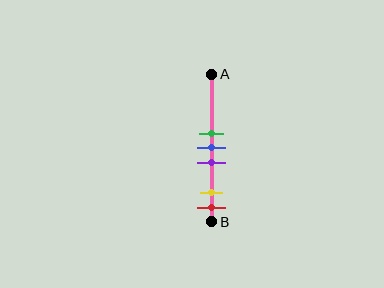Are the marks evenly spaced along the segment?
No, the marks are not evenly spaced.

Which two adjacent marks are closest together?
The green and blue marks are the closest adjacent pair.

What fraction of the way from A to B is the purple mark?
The purple mark is approximately 60% (0.6) of the way from A to B.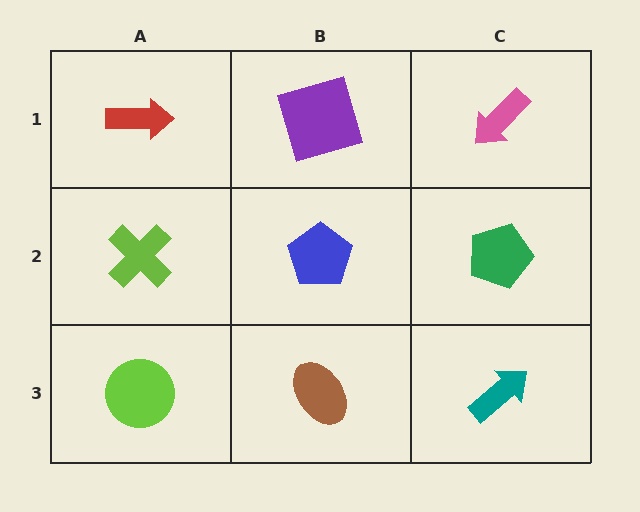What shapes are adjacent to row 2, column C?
A pink arrow (row 1, column C), a teal arrow (row 3, column C), a blue pentagon (row 2, column B).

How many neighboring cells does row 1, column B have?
3.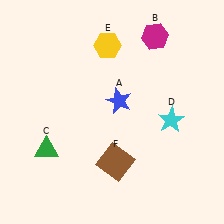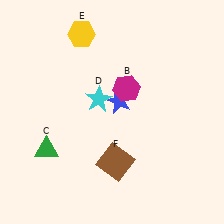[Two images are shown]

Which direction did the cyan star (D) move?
The cyan star (D) moved left.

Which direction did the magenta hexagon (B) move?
The magenta hexagon (B) moved down.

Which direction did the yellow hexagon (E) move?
The yellow hexagon (E) moved left.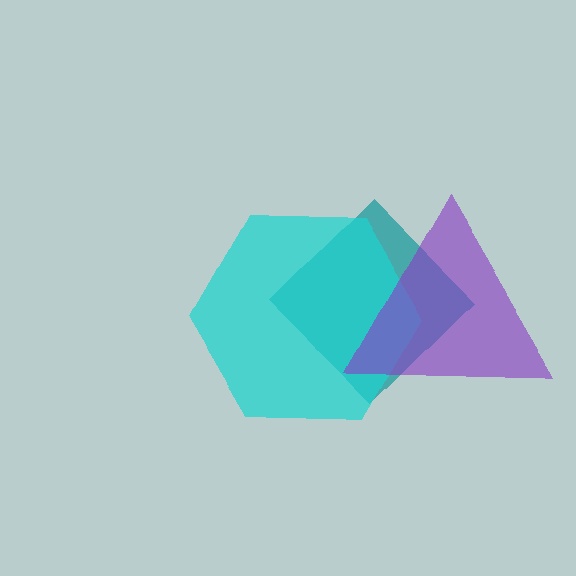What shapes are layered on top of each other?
The layered shapes are: a teal diamond, a cyan hexagon, a purple triangle.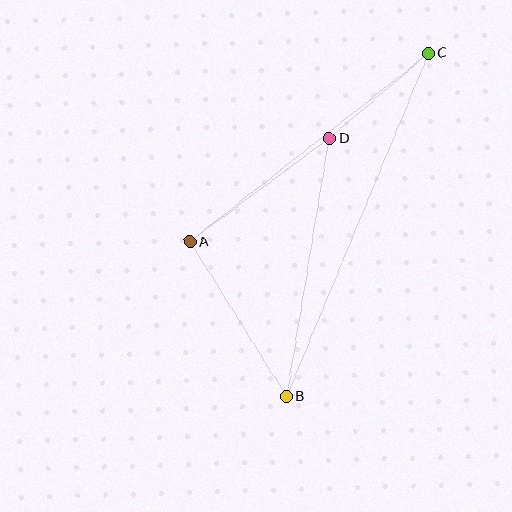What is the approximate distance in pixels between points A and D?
The distance between A and D is approximately 174 pixels.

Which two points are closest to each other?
Points C and D are closest to each other.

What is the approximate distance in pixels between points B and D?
The distance between B and D is approximately 262 pixels.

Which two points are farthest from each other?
Points B and C are farthest from each other.